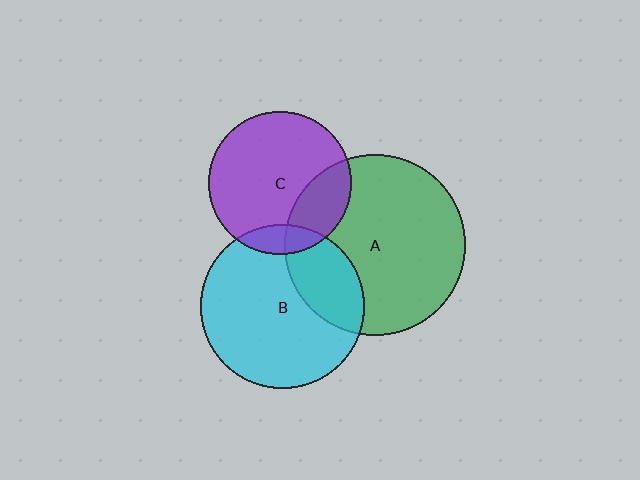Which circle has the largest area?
Circle A (green).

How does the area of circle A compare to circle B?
Approximately 1.2 times.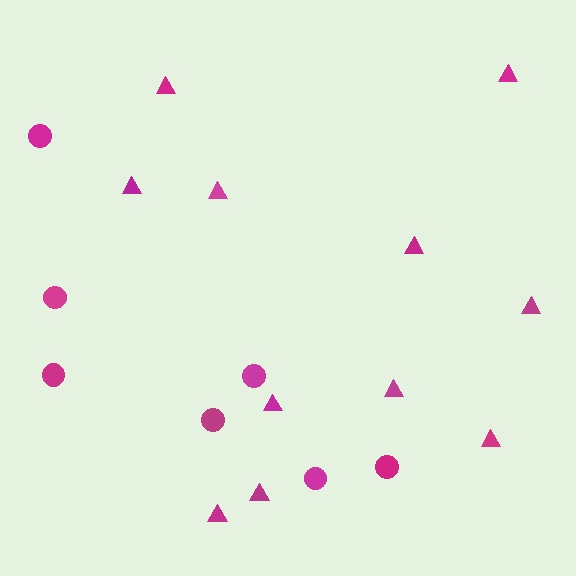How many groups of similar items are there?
There are 2 groups: one group of circles (7) and one group of triangles (11).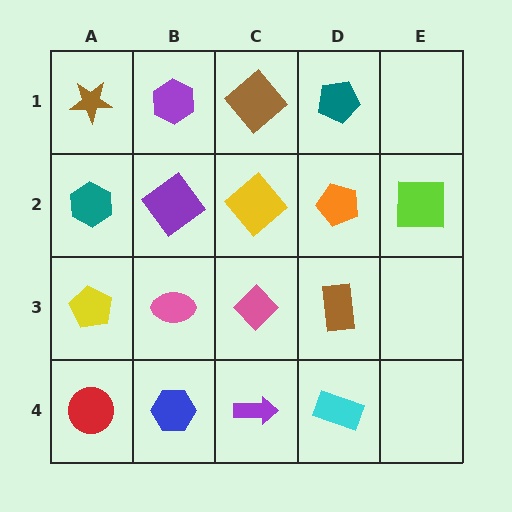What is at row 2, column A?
A teal hexagon.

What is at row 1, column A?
A brown star.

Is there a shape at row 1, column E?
No, that cell is empty.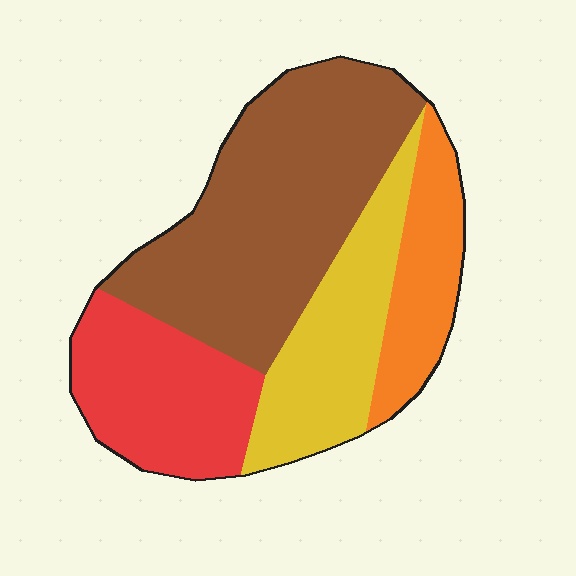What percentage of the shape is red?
Red covers around 20% of the shape.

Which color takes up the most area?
Brown, at roughly 45%.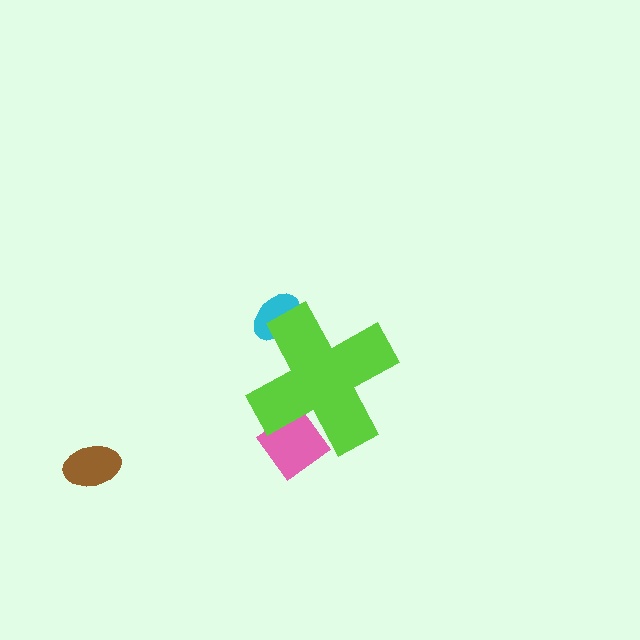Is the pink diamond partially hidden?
Yes, the pink diamond is partially hidden behind the lime cross.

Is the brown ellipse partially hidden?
No, the brown ellipse is fully visible.